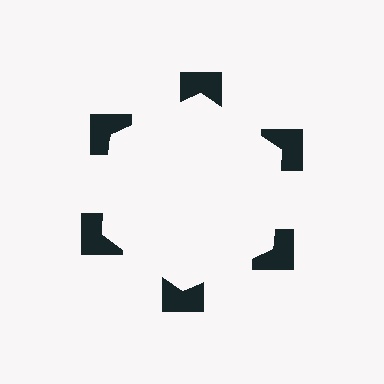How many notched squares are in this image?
There are 6 — one at each vertex of the illusory hexagon.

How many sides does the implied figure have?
6 sides.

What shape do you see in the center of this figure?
An illusory hexagon — its edges are inferred from the aligned wedge cuts in the notched squares, not physically drawn.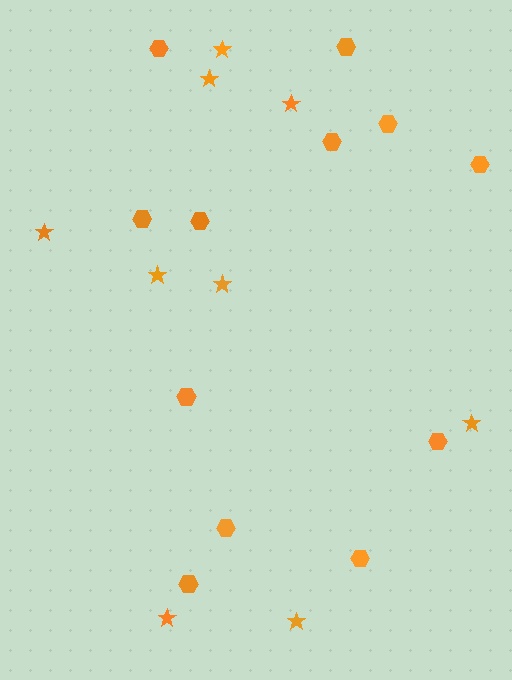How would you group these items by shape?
There are 2 groups: one group of stars (9) and one group of hexagons (12).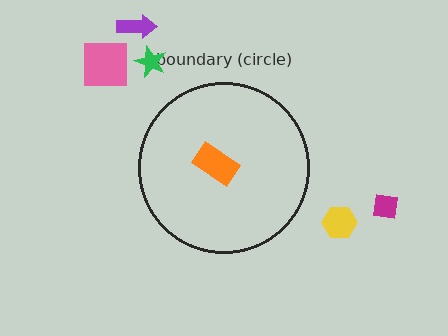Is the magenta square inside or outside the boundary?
Outside.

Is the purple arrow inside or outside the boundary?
Outside.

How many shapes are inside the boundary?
1 inside, 5 outside.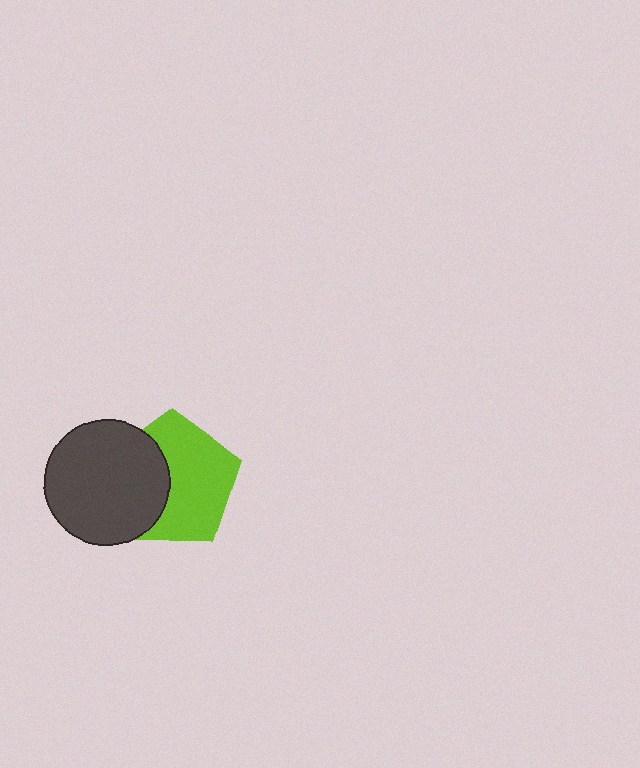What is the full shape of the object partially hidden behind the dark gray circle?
The partially hidden object is a lime pentagon.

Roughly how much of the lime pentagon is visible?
About half of it is visible (roughly 62%).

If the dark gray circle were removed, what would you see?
You would see the complete lime pentagon.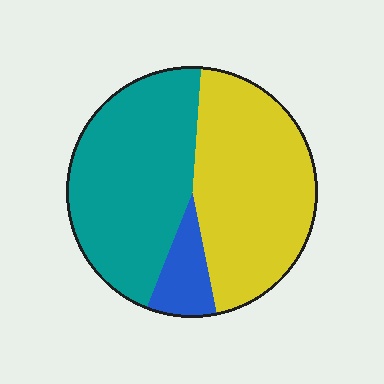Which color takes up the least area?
Blue, at roughly 10%.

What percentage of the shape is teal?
Teal takes up between a third and a half of the shape.